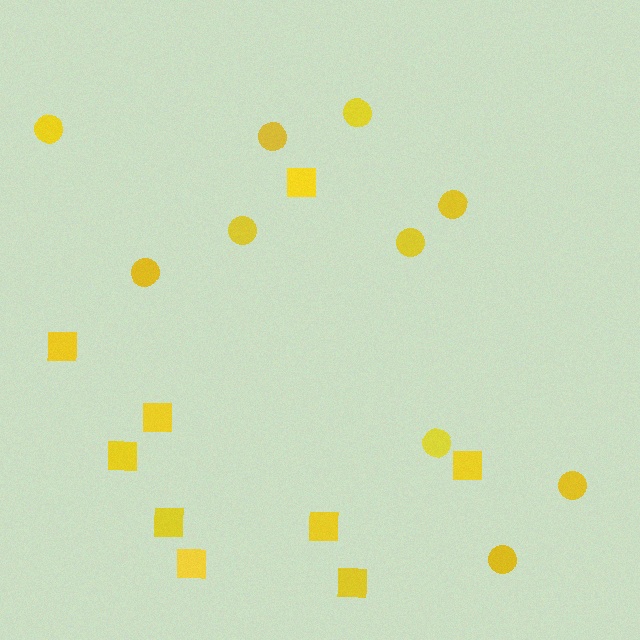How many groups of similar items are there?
There are 2 groups: one group of circles (10) and one group of squares (9).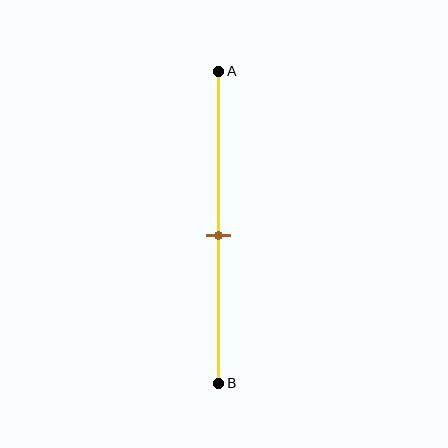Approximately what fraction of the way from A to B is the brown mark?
The brown mark is approximately 55% of the way from A to B.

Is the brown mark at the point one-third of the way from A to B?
No, the mark is at about 55% from A, not at the 33% one-third point.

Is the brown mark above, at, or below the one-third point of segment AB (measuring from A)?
The brown mark is below the one-third point of segment AB.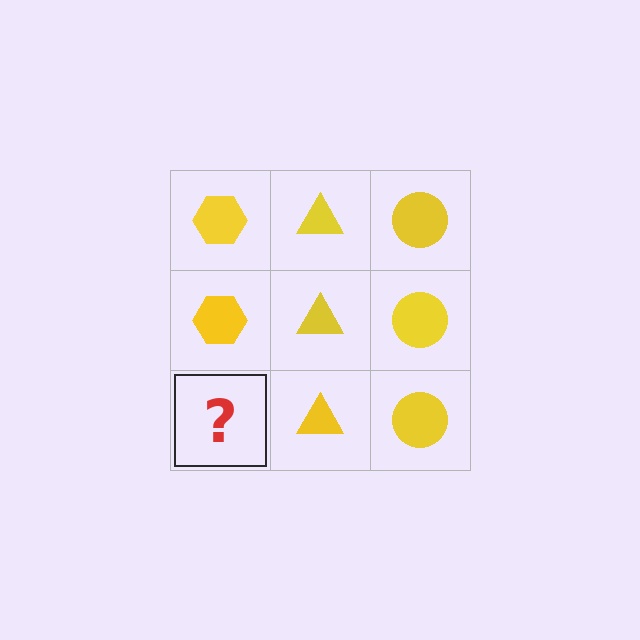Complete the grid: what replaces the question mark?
The question mark should be replaced with a yellow hexagon.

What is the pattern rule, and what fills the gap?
The rule is that each column has a consistent shape. The gap should be filled with a yellow hexagon.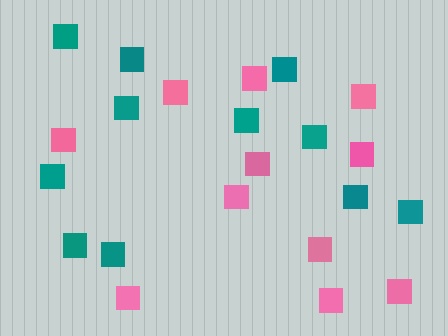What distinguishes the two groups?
There are 2 groups: one group of pink squares (11) and one group of teal squares (11).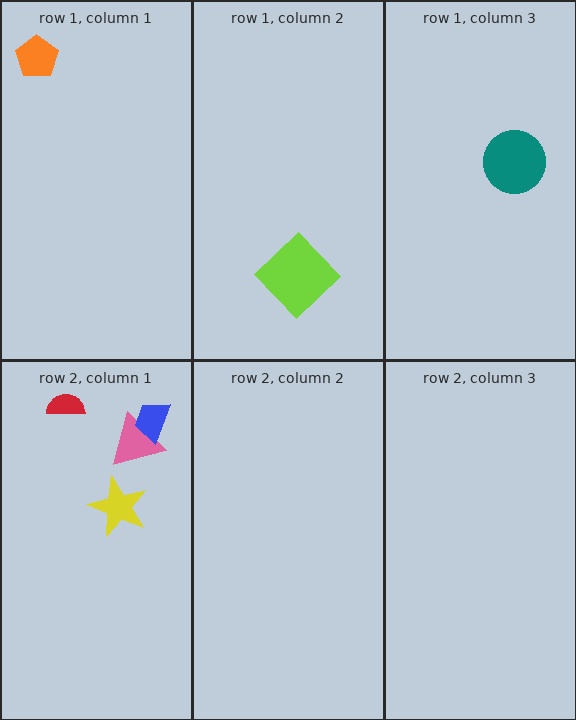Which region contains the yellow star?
The row 2, column 1 region.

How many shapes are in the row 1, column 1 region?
1.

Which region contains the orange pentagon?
The row 1, column 1 region.